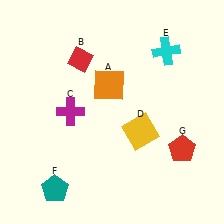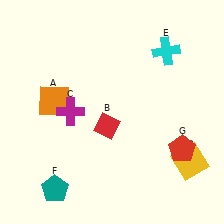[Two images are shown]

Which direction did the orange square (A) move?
The orange square (A) moved left.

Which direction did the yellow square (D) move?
The yellow square (D) moved right.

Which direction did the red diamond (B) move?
The red diamond (B) moved down.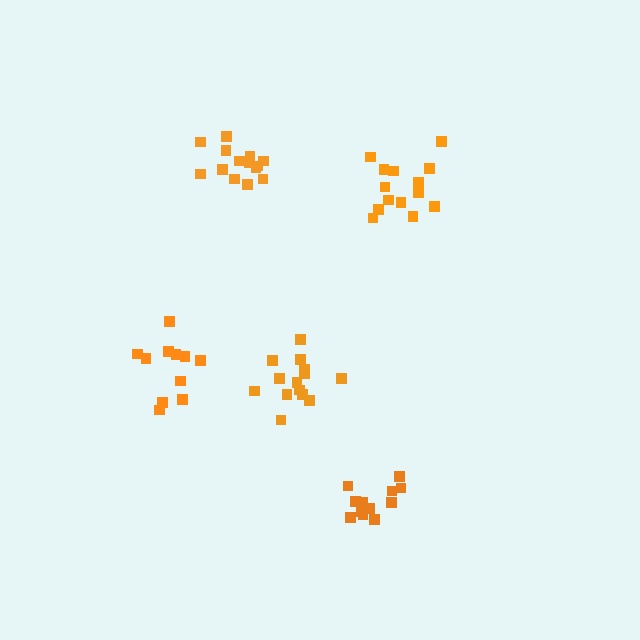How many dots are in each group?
Group 1: 14 dots, Group 2: 11 dots, Group 3: 13 dots, Group 4: 14 dots, Group 5: 14 dots (66 total).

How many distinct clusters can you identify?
There are 5 distinct clusters.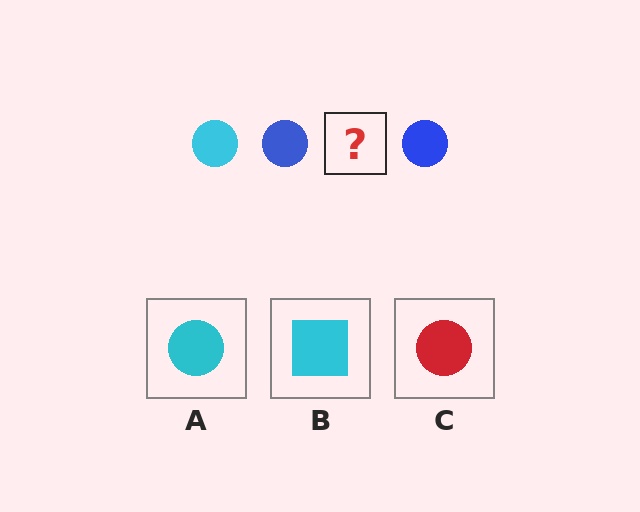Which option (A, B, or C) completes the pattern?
A.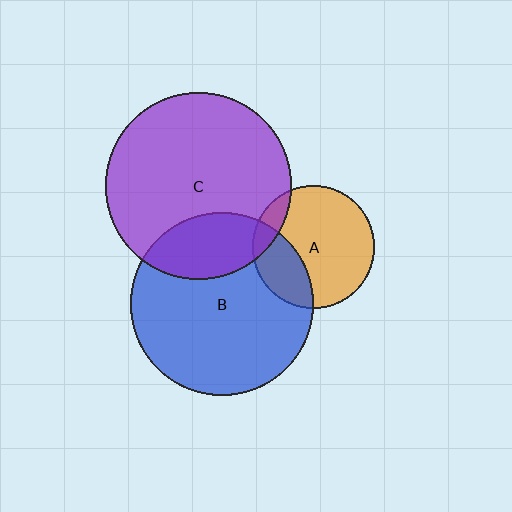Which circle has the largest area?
Circle C (purple).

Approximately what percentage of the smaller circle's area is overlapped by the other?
Approximately 25%.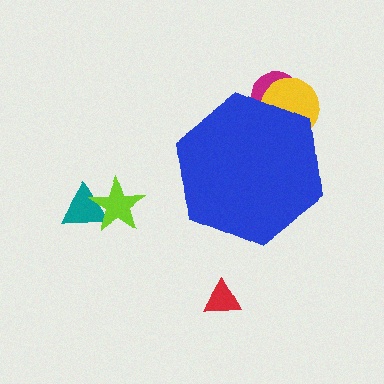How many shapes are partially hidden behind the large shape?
2 shapes are partially hidden.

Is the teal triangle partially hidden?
No, the teal triangle is fully visible.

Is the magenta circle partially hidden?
Yes, the magenta circle is partially hidden behind the blue hexagon.